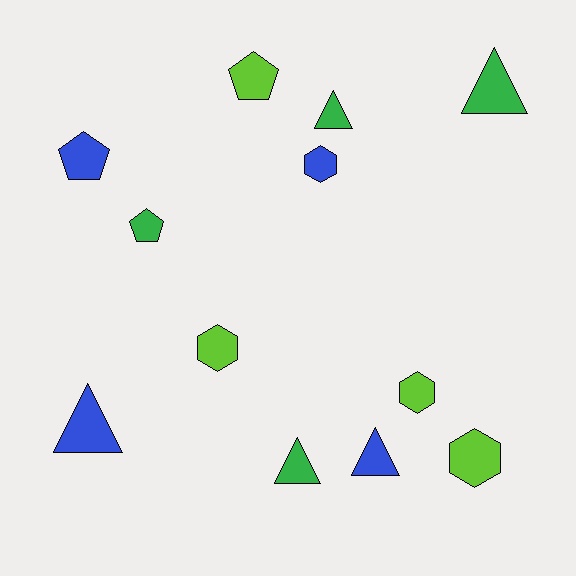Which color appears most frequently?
Green, with 4 objects.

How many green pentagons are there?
There is 1 green pentagon.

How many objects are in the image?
There are 12 objects.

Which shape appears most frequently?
Triangle, with 5 objects.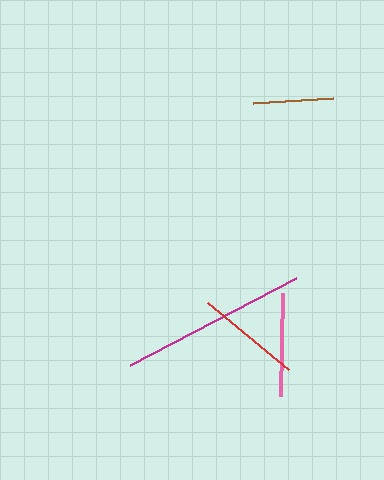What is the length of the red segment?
The red segment is approximately 106 pixels long.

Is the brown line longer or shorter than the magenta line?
The magenta line is longer than the brown line.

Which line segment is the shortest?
The brown line is the shortest at approximately 81 pixels.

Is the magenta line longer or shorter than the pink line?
The magenta line is longer than the pink line.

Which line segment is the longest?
The magenta line is the longest at approximately 187 pixels.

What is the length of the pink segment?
The pink segment is approximately 104 pixels long.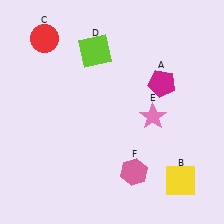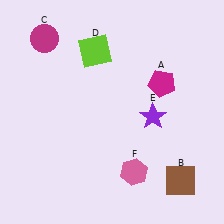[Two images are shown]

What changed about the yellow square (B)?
In Image 1, B is yellow. In Image 2, it changed to brown.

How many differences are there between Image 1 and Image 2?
There are 3 differences between the two images.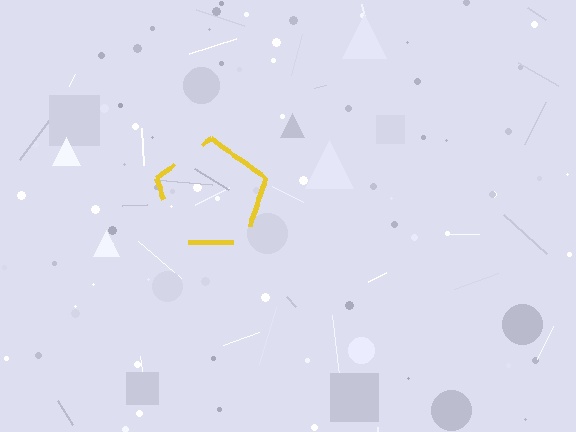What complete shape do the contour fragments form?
The contour fragments form a pentagon.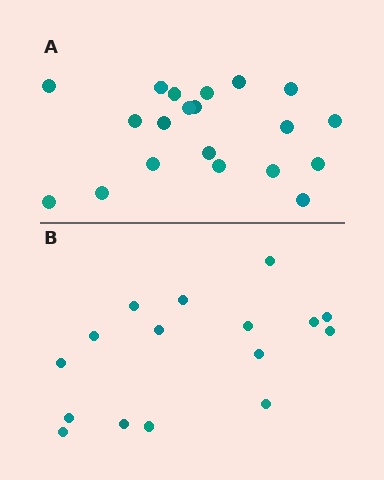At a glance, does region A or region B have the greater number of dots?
Region A (the top region) has more dots.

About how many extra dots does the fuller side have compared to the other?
Region A has about 4 more dots than region B.